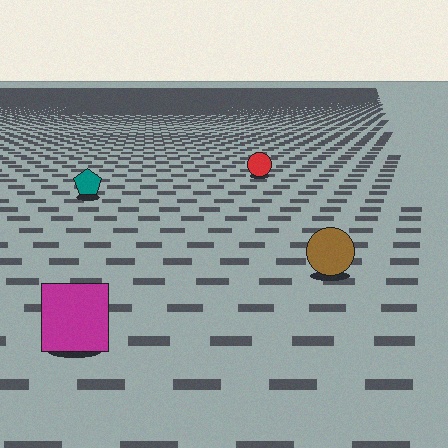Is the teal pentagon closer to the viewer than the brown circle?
No. The brown circle is closer — you can tell from the texture gradient: the ground texture is coarser near it.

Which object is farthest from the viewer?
The red circle is farthest from the viewer. It appears smaller and the ground texture around it is denser.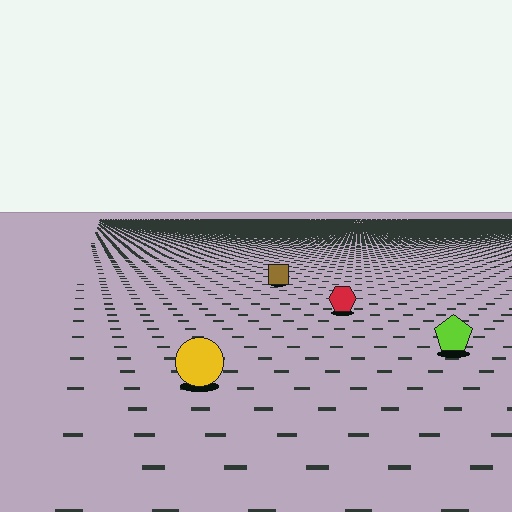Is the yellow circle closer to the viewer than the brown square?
Yes. The yellow circle is closer — you can tell from the texture gradient: the ground texture is coarser near it.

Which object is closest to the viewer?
The yellow circle is closest. The texture marks near it are larger and more spread out.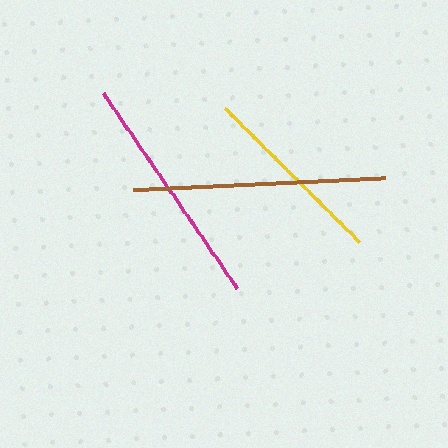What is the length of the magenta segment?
The magenta segment is approximately 237 pixels long.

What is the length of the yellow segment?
The yellow segment is approximately 190 pixels long.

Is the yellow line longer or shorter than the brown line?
The brown line is longer than the yellow line.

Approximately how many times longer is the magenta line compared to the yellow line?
The magenta line is approximately 1.2 times the length of the yellow line.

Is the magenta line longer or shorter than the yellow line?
The magenta line is longer than the yellow line.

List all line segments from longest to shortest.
From longest to shortest: brown, magenta, yellow.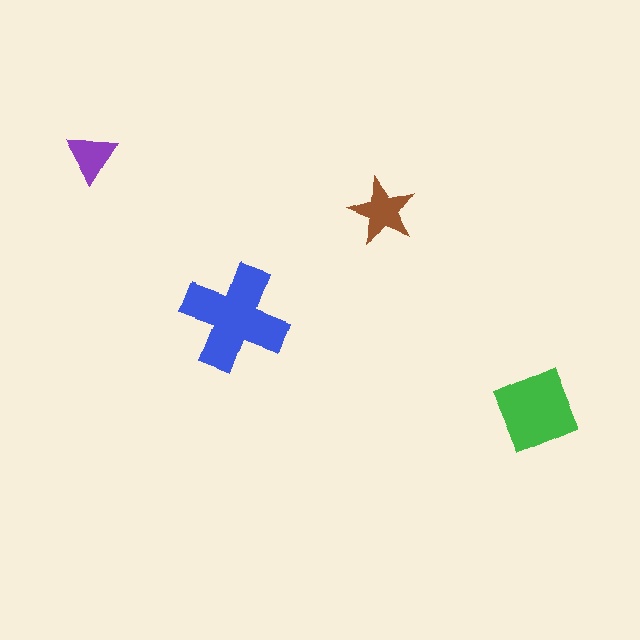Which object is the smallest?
The purple triangle.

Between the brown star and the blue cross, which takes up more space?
The blue cross.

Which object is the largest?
The blue cross.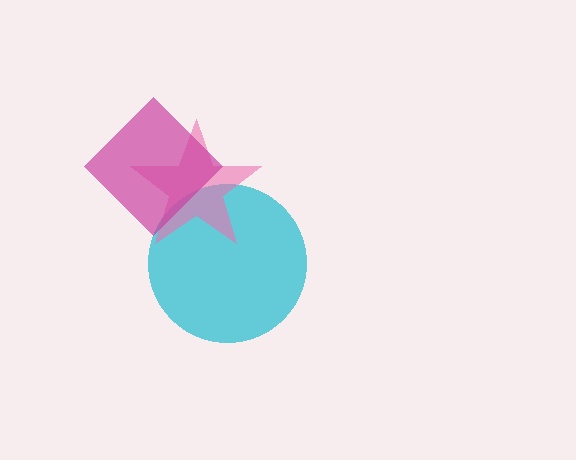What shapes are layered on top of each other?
The layered shapes are: a cyan circle, a pink star, a magenta diamond.